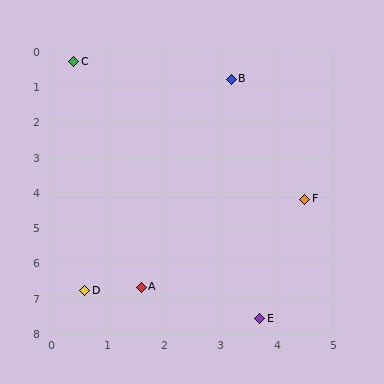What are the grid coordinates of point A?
Point A is at approximately (1.6, 6.7).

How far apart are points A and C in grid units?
Points A and C are about 6.5 grid units apart.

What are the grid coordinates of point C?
Point C is at approximately (0.4, 0.3).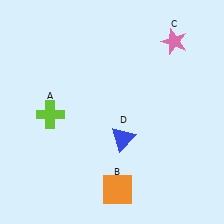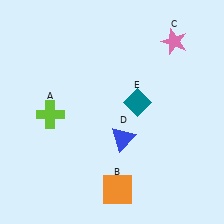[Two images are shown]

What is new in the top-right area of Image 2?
A teal diamond (E) was added in the top-right area of Image 2.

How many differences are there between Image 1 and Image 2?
There is 1 difference between the two images.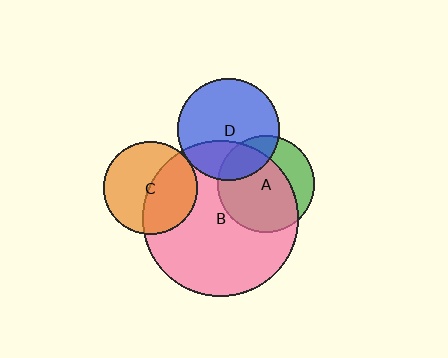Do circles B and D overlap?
Yes.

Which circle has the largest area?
Circle B (pink).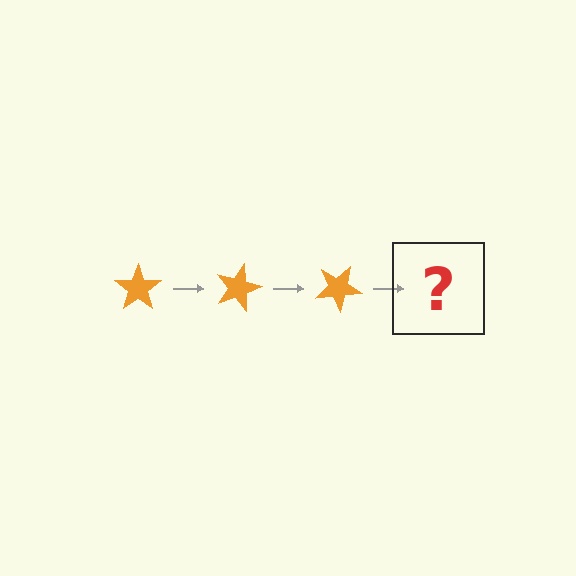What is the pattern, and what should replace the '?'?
The pattern is that the star rotates 15 degrees each step. The '?' should be an orange star rotated 45 degrees.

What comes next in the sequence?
The next element should be an orange star rotated 45 degrees.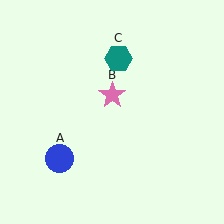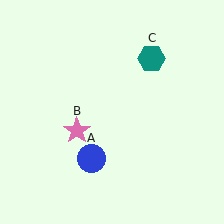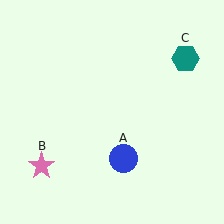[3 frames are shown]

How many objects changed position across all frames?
3 objects changed position: blue circle (object A), pink star (object B), teal hexagon (object C).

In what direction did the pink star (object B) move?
The pink star (object B) moved down and to the left.